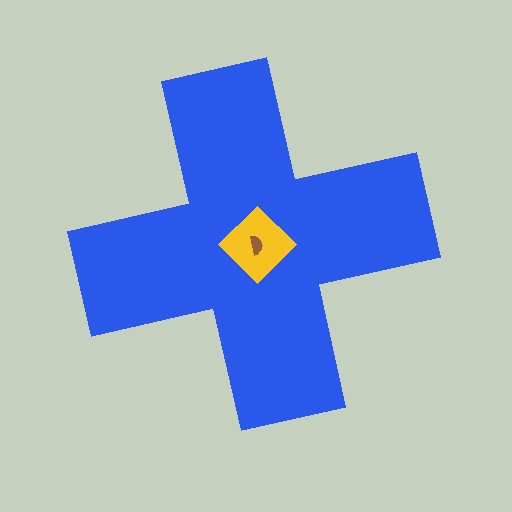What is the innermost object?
The brown semicircle.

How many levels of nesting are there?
3.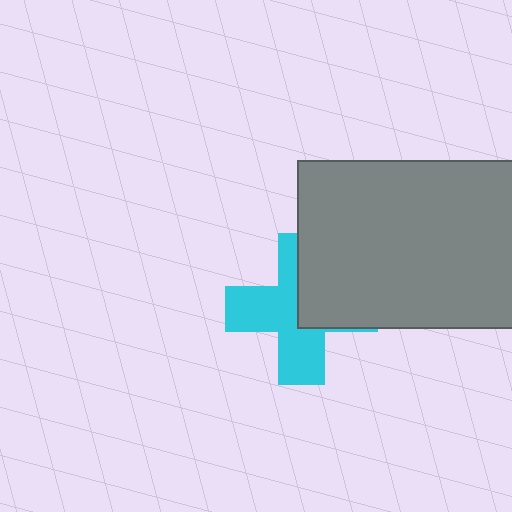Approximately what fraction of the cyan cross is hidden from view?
Roughly 41% of the cyan cross is hidden behind the gray rectangle.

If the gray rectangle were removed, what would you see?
You would see the complete cyan cross.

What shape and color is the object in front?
The object in front is a gray rectangle.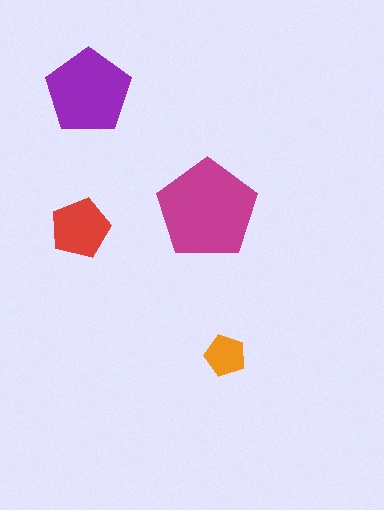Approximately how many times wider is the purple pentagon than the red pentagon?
About 1.5 times wider.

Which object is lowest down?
The orange pentagon is bottommost.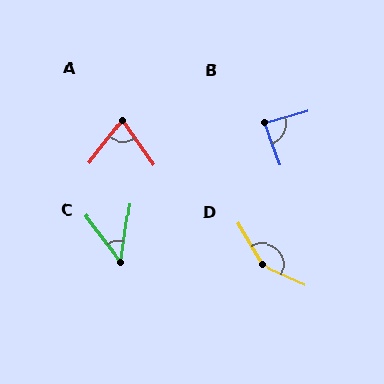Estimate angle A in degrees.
Approximately 73 degrees.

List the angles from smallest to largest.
C (45°), A (73°), B (87°), D (145°).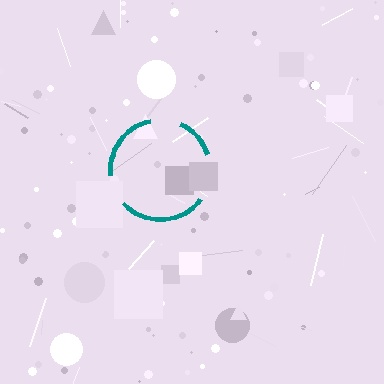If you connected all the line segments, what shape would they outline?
They would outline a circle.